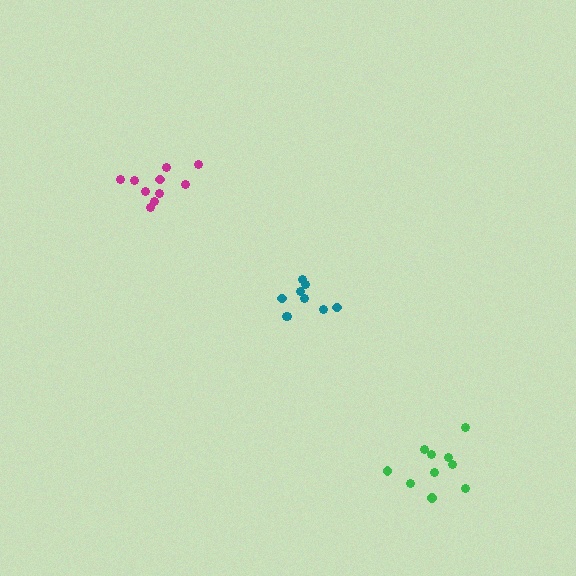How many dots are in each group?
Group 1: 10 dots, Group 2: 10 dots, Group 3: 9 dots (29 total).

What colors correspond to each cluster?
The clusters are colored: magenta, green, teal.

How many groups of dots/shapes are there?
There are 3 groups.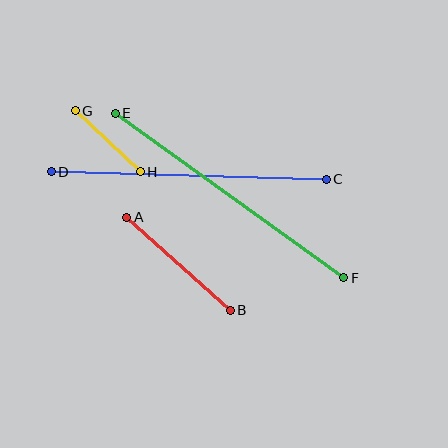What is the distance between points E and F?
The distance is approximately 281 pixels.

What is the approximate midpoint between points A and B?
The midpoint is at approximately (179, 264) pixels.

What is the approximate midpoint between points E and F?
The midpoint is at approximately (229, 195) pixels.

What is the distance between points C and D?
The distance is approximately 275 pixels.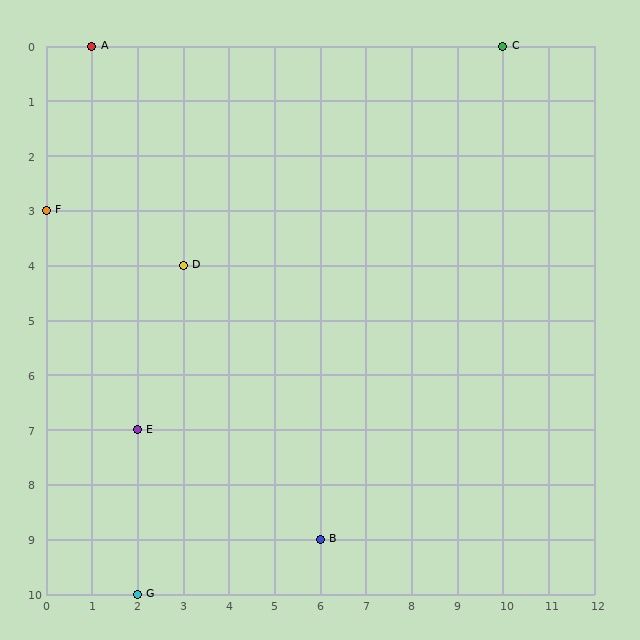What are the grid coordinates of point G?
Point G is at grid coordinates (2, 10).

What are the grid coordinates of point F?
Point F is at grid coordinates (0, 3).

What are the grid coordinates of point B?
Point B is at grid coordinates (6, 9).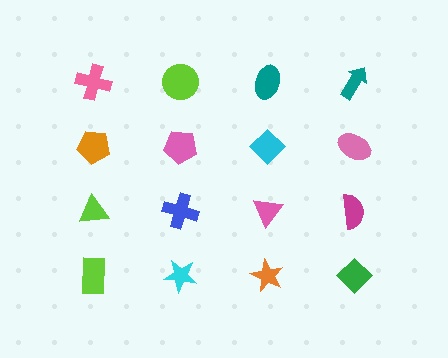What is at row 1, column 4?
A teal arrow.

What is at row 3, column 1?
A lime triangle.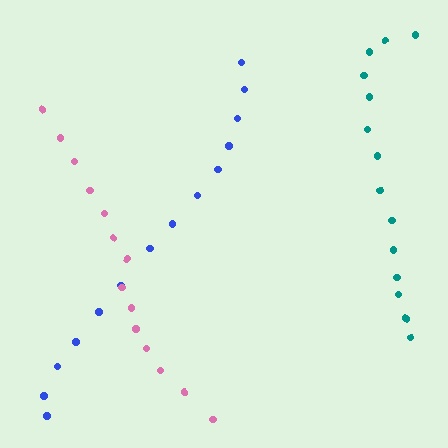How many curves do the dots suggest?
There are 3 distinct paths.